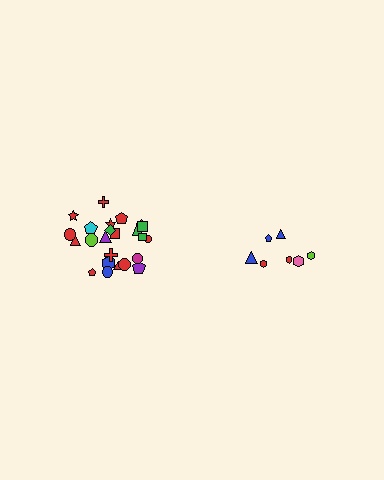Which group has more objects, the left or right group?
The left group.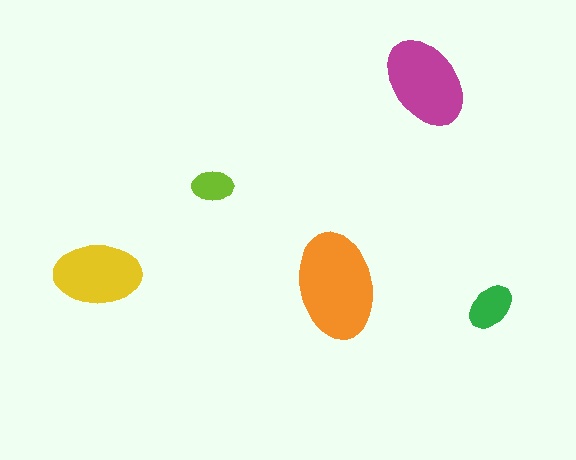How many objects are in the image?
There are 5 objects in the image.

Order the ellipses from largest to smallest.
the orange one, the magenta one, the yellow one, the green one, the lime one.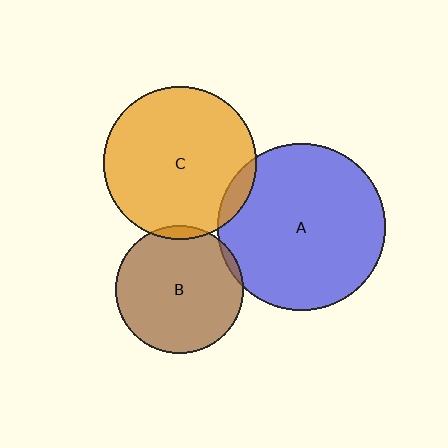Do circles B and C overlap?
Yes.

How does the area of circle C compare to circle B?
Approximately 1.4 times.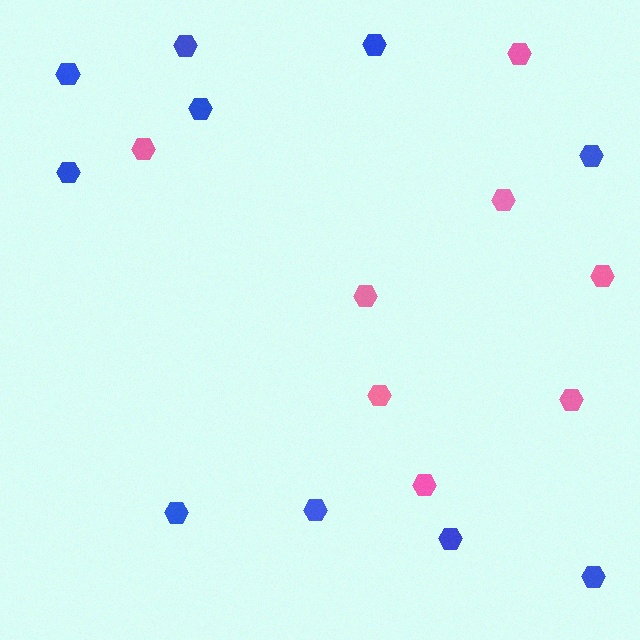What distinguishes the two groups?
There are 2 groups: one group of pink hexagons (8) and one group of blue hexagons (10).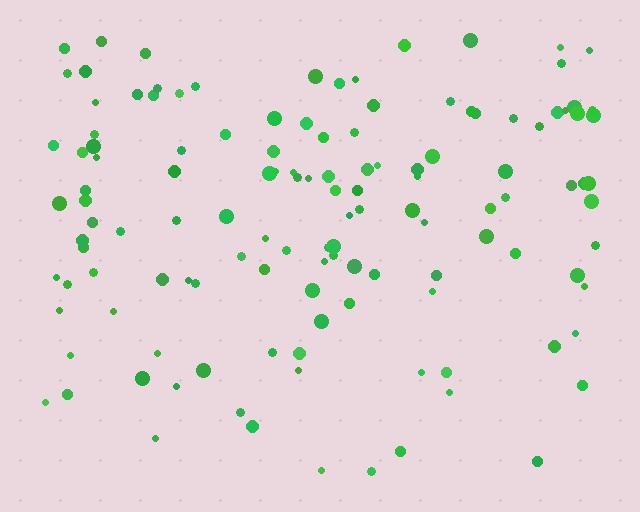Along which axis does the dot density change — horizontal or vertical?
Vertical.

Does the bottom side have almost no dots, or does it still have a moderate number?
Still a moderate number, just noticeably fewer than the top.